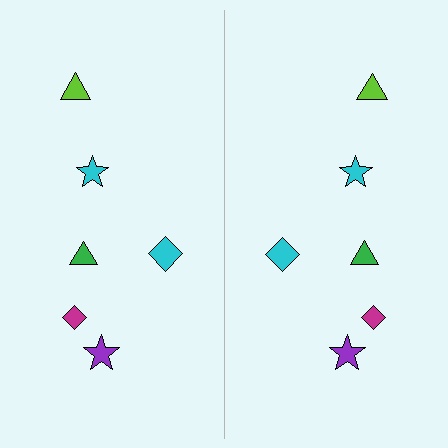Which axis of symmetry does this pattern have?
The pattern has a vertical axis of symmetry running through the center of the image.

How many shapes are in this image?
There are 12 shapes in this image.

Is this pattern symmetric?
Yes, this pattern has bilateral (reflection) symmetry.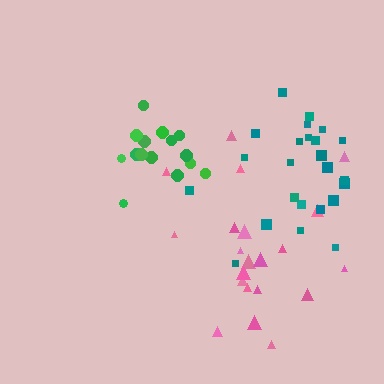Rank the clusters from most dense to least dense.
green, teal, pink.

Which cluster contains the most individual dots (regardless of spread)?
Teal (24).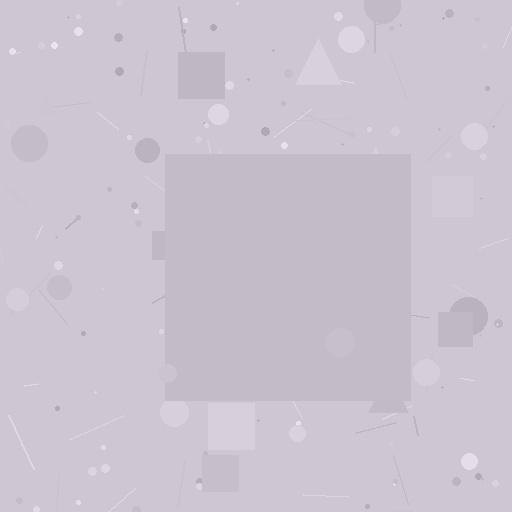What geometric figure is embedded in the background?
A square is embedded in the background.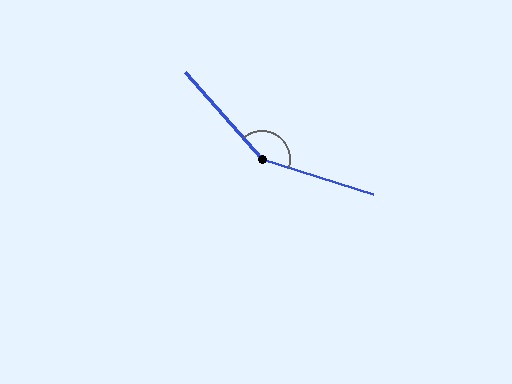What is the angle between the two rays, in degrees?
Approximately 149 degrees.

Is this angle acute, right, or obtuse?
It is obtuse.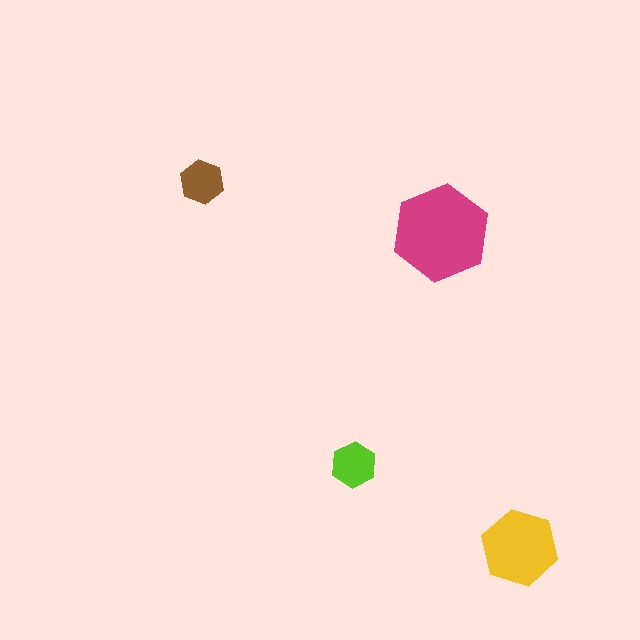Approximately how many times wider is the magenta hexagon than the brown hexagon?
About 2 times wider.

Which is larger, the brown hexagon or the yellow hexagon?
The yellow one.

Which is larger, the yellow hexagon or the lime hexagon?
The yellow one.